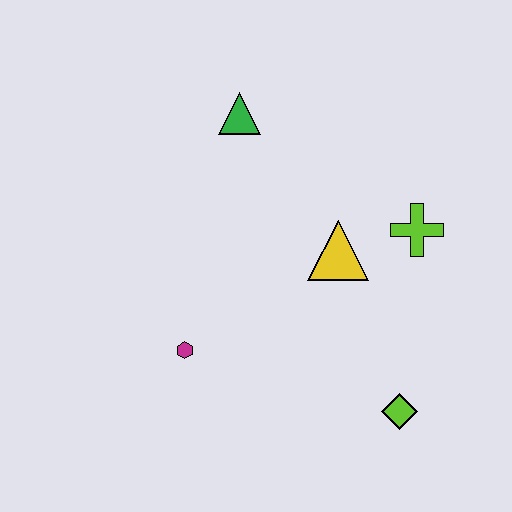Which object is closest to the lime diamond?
The yellow triangle is closest to the lime diamond.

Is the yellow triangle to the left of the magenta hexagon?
No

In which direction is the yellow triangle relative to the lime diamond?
The yellow triangle is above the lime diamond.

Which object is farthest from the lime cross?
The magenta hexagon is farthest from the lime cross.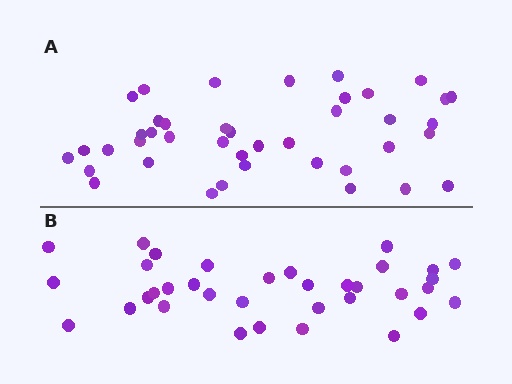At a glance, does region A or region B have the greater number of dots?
Region A (the top region) has more dots.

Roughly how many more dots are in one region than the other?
Region A has about 6 more dots than region B.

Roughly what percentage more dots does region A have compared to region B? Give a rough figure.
About 15% more.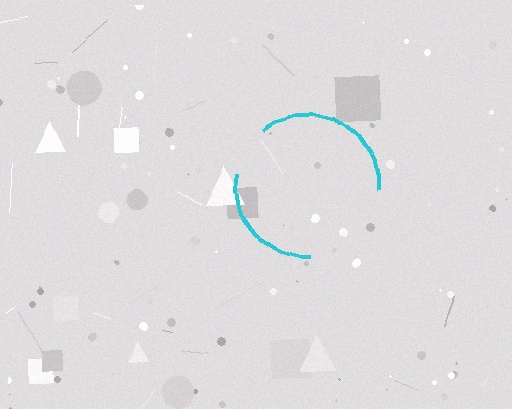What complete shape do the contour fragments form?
The contour fragments form a circle.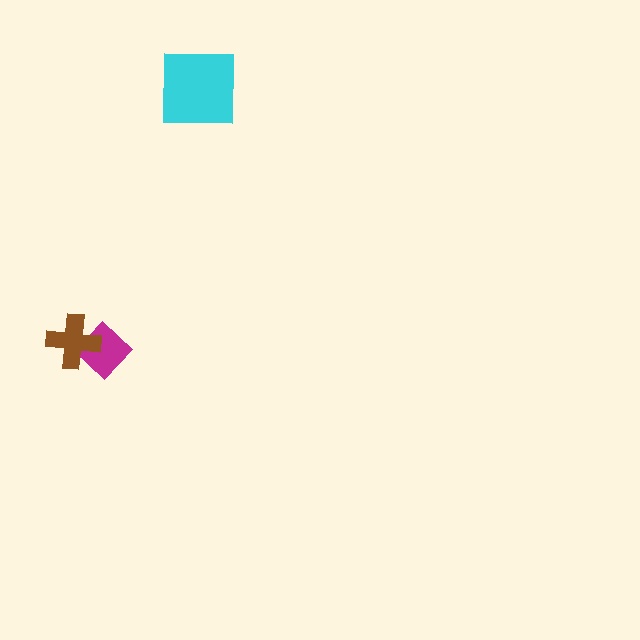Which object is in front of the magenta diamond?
The brown cross is in front of the magenta diamond.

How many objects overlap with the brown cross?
1 object overlaps with the brown cross.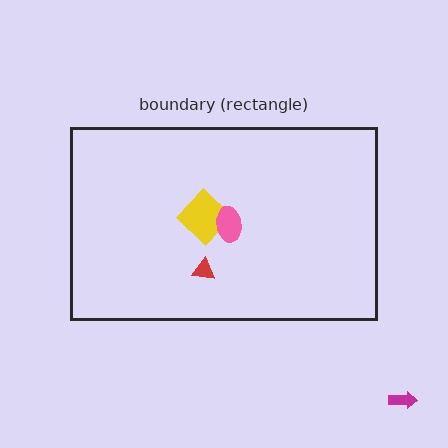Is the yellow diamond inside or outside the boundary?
Inside.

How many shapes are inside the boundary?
3 inside, 1 outside.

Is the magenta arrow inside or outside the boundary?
Outside.